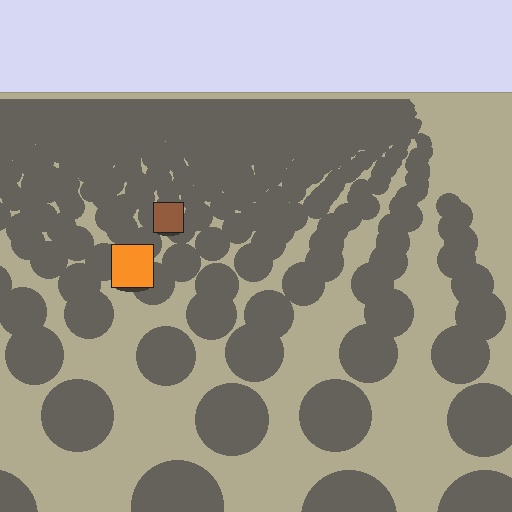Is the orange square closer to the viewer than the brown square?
Yes. The orange square is closer — you can tell from the texture gradient: the ground texture is coarser near it.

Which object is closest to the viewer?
The orange square is closest. The texture marks near it are larger and more spread out.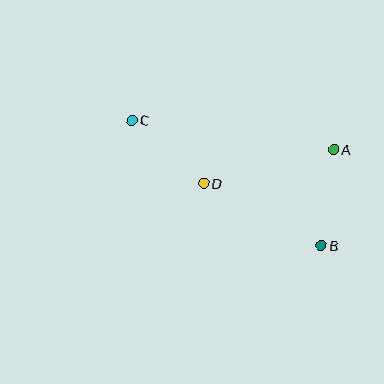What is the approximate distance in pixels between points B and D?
The distance between B and D is approximately 133 pixels.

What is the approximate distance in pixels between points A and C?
The distance between A and C is approximately 204 pixels.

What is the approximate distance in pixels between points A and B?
The distance between A and B is approximately 97 pixels.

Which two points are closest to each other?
Points C and D are closest to each other.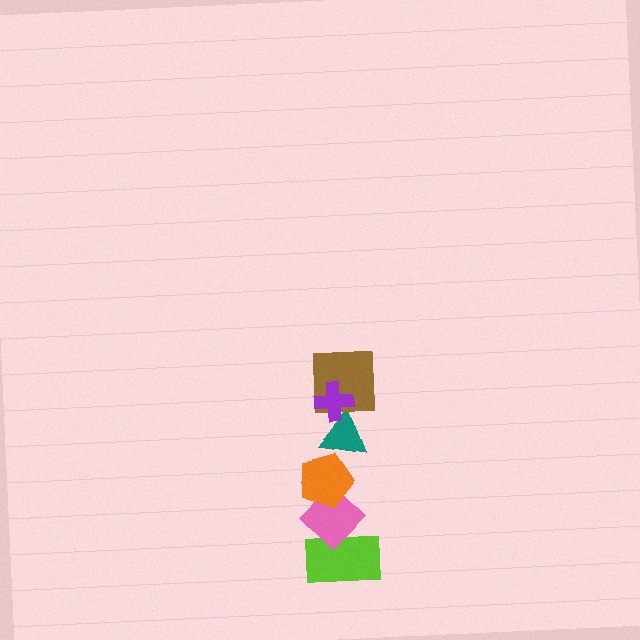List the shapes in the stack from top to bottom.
From top to bottom: the purple cross, the brown square, the teal triangle, the orange pentagon, the pink diamond, the lime rectangle.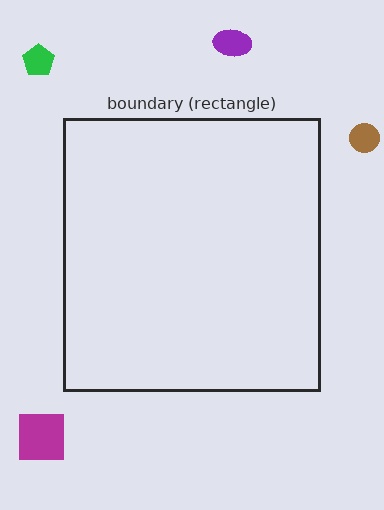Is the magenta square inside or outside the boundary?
Outside.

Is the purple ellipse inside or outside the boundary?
Outside.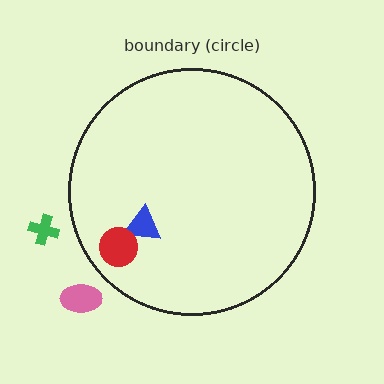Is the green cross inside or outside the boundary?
Outside.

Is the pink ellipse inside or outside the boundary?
Outside.